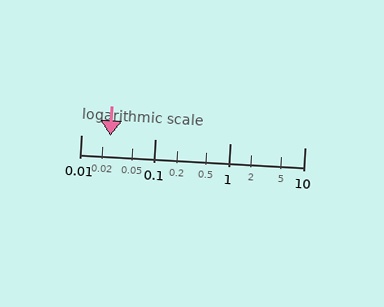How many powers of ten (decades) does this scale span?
The scale spans 3 decades, from 0.01 to 10.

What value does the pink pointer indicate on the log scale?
The pointer indicates approximately 0.025.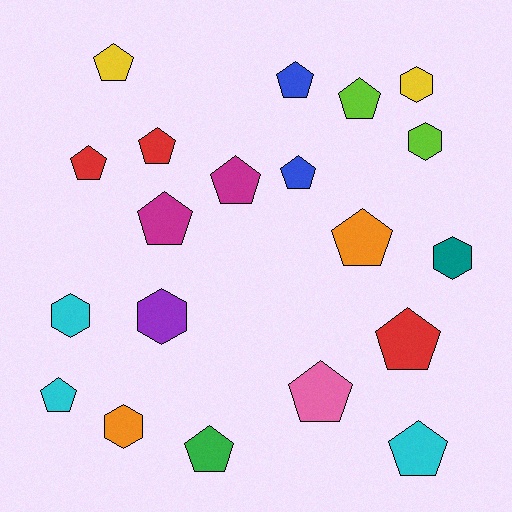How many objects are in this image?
There are 20 objects.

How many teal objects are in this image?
There is 1 teal object.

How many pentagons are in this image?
There are 14 pentagons.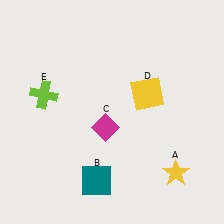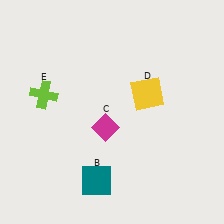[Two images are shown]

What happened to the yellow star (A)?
The yellow star (A) was removed in Image 2. It was in the bottom-right area of Image 1.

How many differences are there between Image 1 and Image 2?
There is 1 difference between the two images.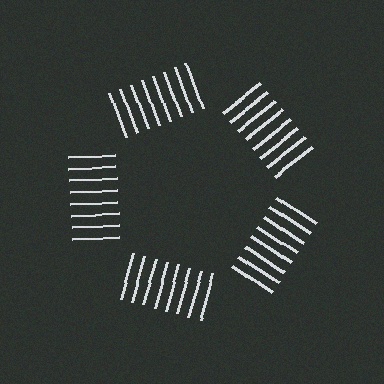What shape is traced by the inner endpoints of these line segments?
An illusory pentagon — the line segments terminate on its edges but no continuous stroke is drawn.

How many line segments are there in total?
40 — 8 along each of the 5 edges.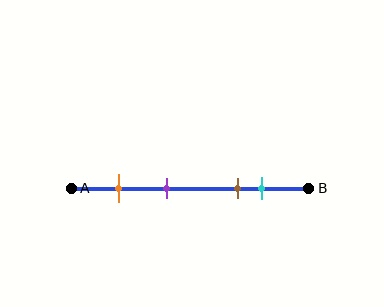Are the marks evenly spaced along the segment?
No, the marks are not evenly spaced.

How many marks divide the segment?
There are 4 marks dividing the segment.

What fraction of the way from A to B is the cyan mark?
The cyan mark is approximately 80% (0.8) of the way from A to B.